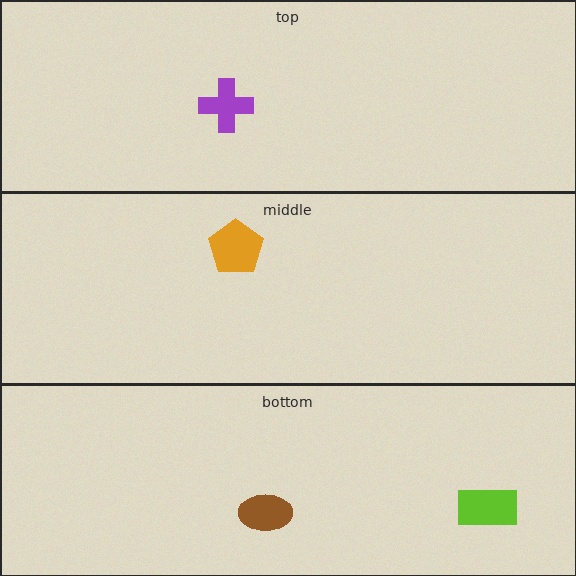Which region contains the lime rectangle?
The bottom region.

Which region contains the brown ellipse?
The bottom region.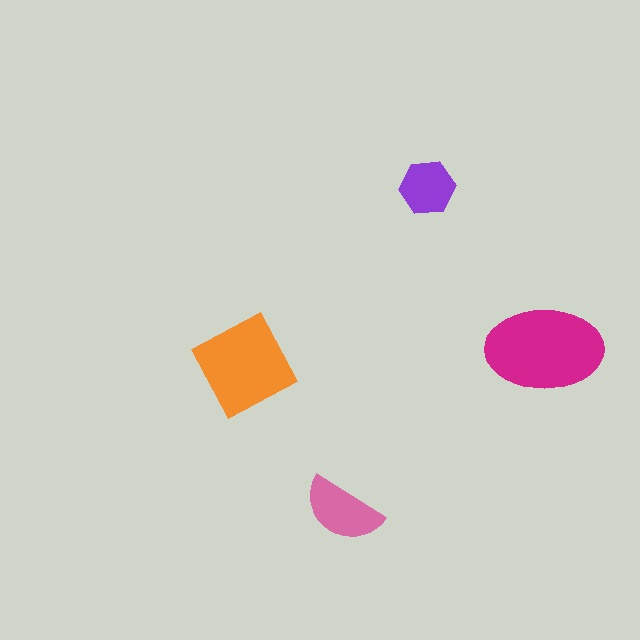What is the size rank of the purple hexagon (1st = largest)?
4th.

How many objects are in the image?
There are 4 objects in the image.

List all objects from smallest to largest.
The purple hexagon, the pink semicircle, the orange square, the magenta ellipse.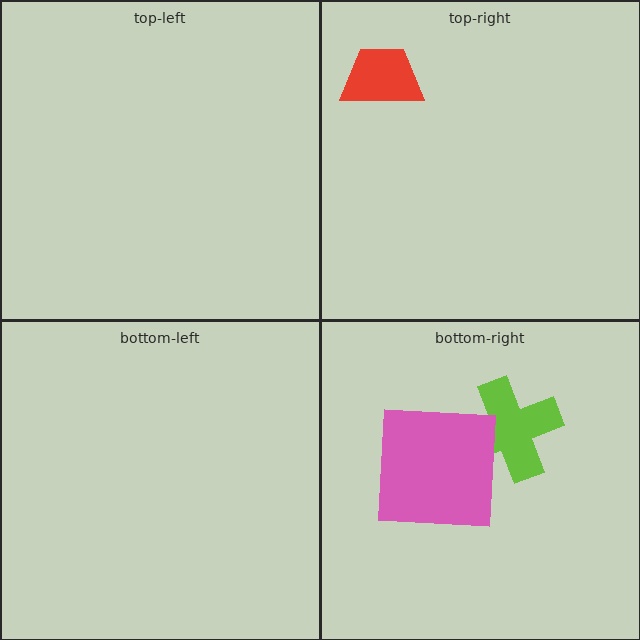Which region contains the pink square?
The bottom-right region.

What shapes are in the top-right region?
The red trapezoid.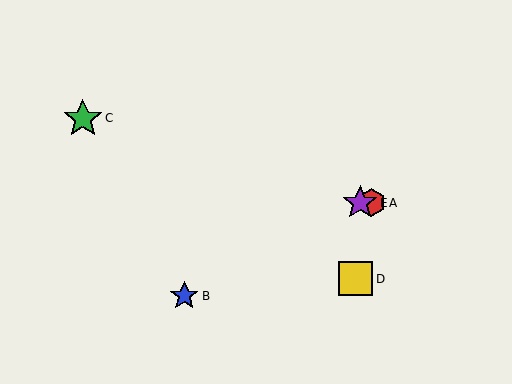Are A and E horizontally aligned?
Yes, both are at y≈203.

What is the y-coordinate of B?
Object B is at y≈296.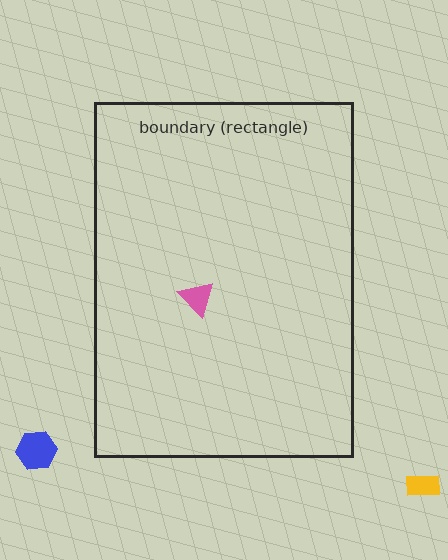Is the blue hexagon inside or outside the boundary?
Outside.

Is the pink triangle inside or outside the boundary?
Inside.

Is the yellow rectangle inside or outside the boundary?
Outside.